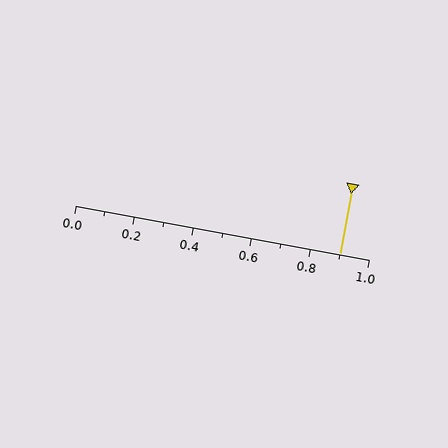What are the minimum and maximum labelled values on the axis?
The axis runs from 0.0 to 1.0.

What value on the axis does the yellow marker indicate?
The marker indicates approximately 0.9.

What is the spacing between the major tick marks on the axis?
The major ticks are spaced 0.2 apart.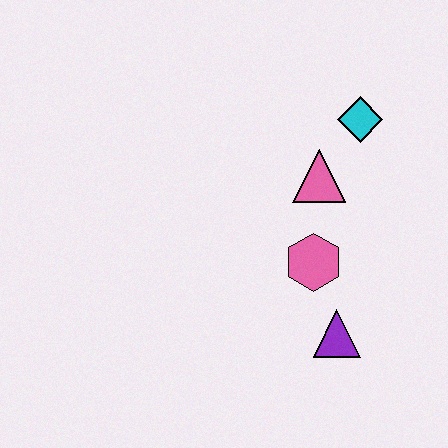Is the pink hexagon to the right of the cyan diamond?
No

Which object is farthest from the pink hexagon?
The cyan diamond is farthest from the pink hexagon.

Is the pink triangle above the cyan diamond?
No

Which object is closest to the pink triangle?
The cyan diamond is closest to the pink triangle.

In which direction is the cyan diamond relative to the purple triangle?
The cyan diamond is above the purple triangle.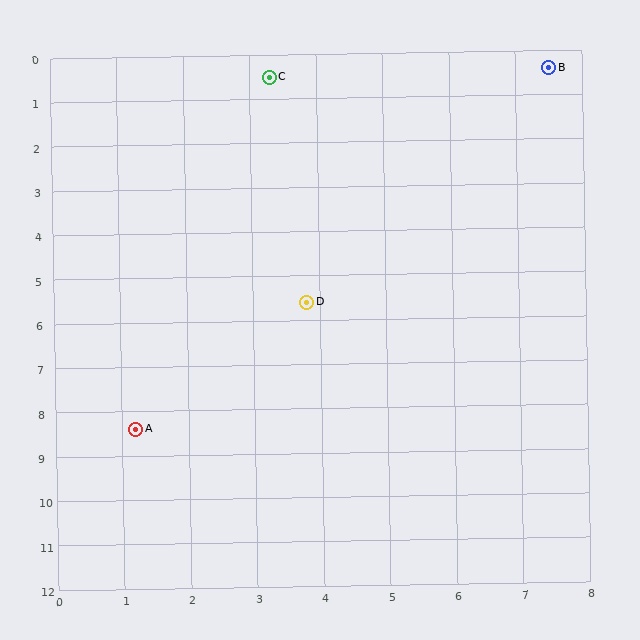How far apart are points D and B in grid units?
Points D and B are about 6.4 grid units apart.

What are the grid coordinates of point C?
Point C is at approximately (3.3, 0.5).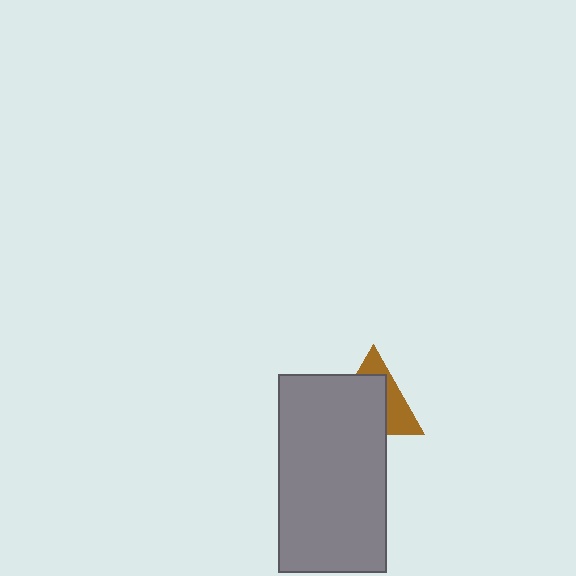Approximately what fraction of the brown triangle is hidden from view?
Roughly 63% of the brown triangle is hidden behind the gray rectangle.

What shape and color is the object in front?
The object in front is a gray rectangle.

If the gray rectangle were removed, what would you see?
You would see the complete brown triangle.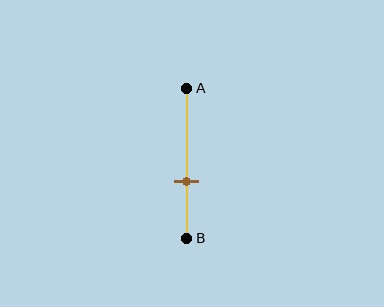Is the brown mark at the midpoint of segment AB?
No, the mark is at about 60% from A, not at the 50% midpoint.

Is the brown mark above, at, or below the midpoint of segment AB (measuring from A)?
The brown mark is below the midpoint of segment AB.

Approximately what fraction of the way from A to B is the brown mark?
The brown mark is approximately 60% of the way from A to B.